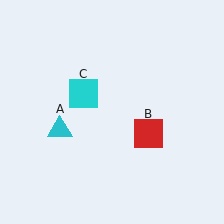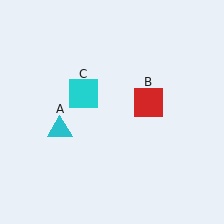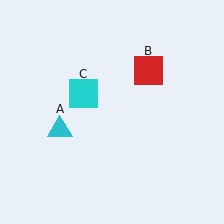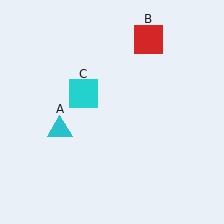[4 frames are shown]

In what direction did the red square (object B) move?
The red square (object B) moved up.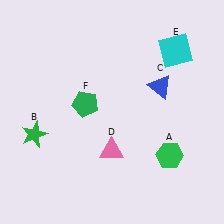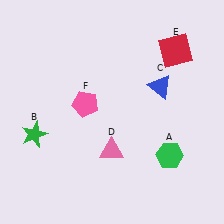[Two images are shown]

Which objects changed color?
E changed from cyan to red. F changed from green to pink.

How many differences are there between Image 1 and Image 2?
There are 2 differences between the two images.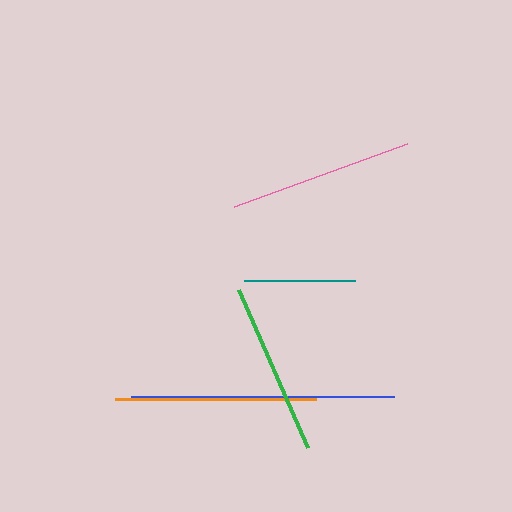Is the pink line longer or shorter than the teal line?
The pink line is longer than the teal line.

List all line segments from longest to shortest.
From longest to shortest: blue, orange, pink, green, teal.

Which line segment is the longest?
The blue line is the longest at approximately 263 pixels.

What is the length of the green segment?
The green segment is approximately 172 pixels long.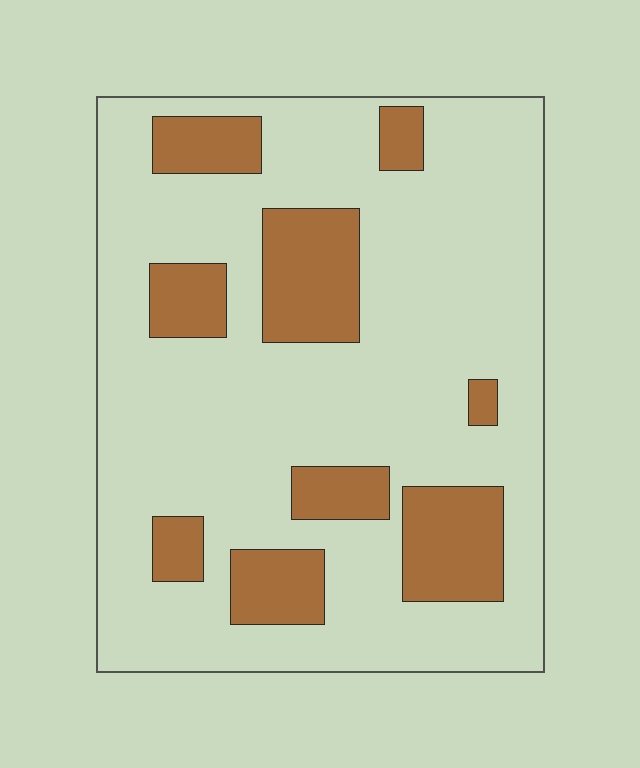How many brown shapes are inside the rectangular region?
9.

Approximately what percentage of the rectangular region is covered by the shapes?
Approximately 20%.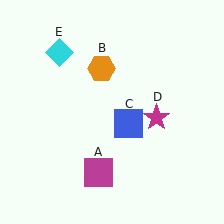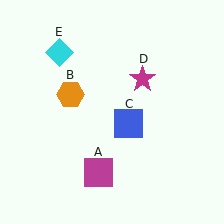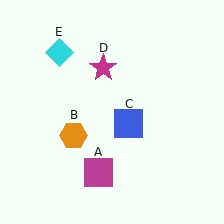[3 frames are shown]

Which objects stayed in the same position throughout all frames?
Magenta square (object A) and blue square (object C) and cyan diamond (object E) remained stationary.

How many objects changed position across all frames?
2 objects changed position: orange hexagon (object B), magenta star (object D).